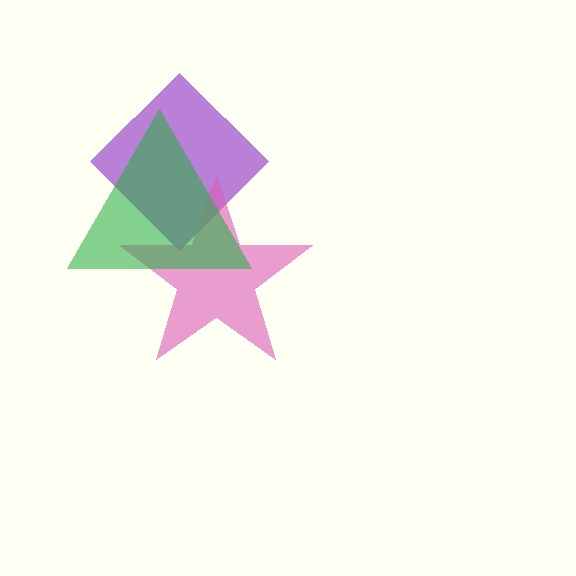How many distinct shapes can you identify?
There are 3 distinct shapes: a purple diamond, a pink star, a green triangle.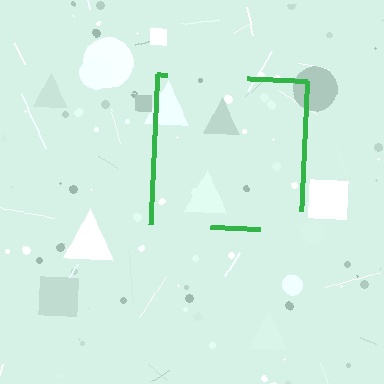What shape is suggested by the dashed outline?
The dashed outline suggests a square.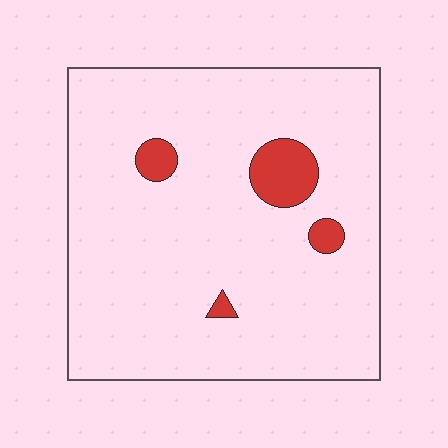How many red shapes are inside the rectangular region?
4.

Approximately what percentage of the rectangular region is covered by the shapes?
Approximately 5%.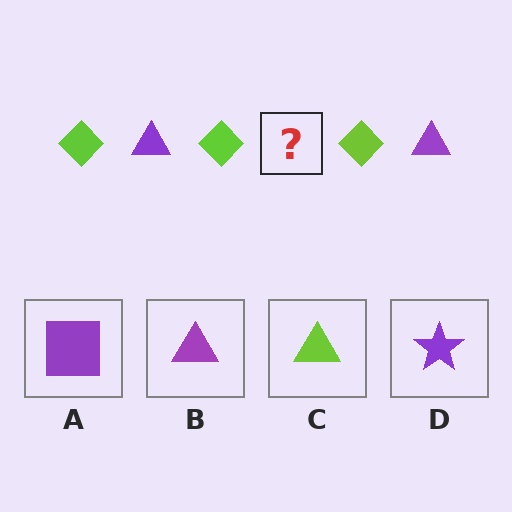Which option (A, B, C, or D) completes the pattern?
B.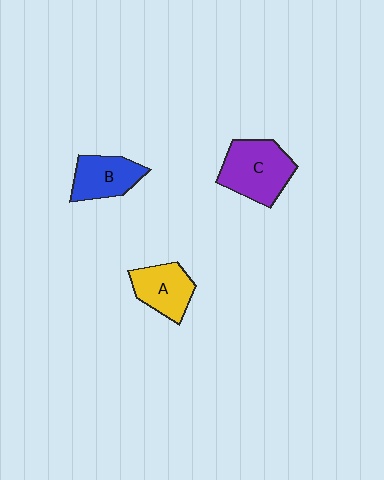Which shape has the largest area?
Shape C (purple).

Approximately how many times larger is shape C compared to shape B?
Approximately 1.4 times.